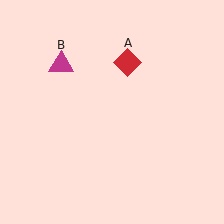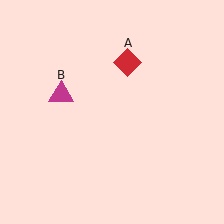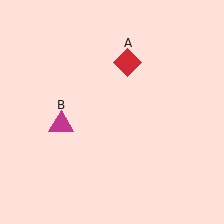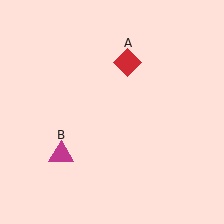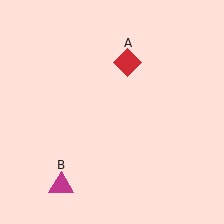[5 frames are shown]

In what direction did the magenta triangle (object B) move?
The magenta triangle (object B) moved down.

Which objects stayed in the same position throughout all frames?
Red diamond (object A) remained stationary.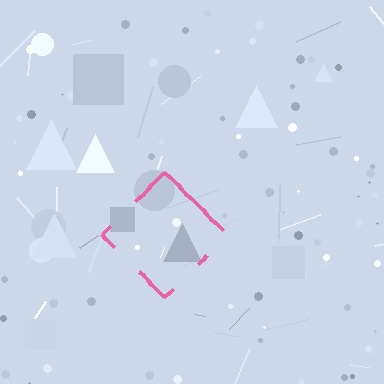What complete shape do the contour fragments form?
The contour fragments form a diamond.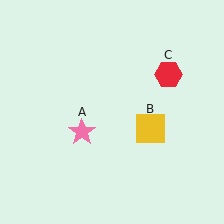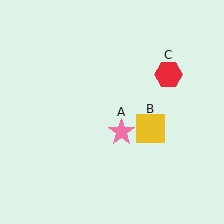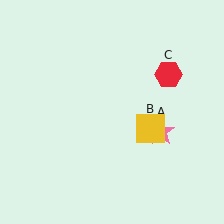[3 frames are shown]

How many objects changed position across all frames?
1 object changed position: pink star (object A).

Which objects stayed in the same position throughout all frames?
Yellow square (object B) and red hexagon (object C) remained stationary.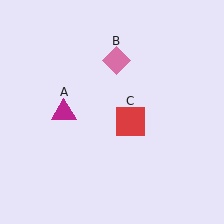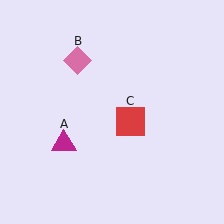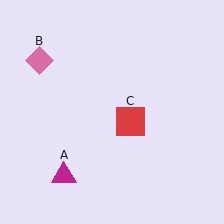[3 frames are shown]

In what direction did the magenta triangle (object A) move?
The magenta triangle (object A) moved down.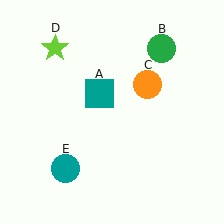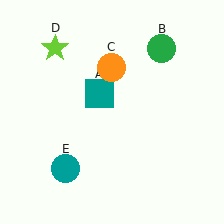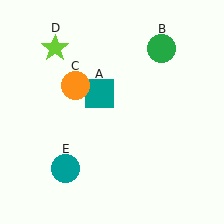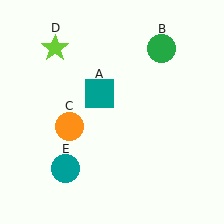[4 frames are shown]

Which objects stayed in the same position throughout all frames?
Teal square (object A) and green circle (object B) and lime star (object D) and teal circle (object E) remained stationary.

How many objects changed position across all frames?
1 object changed position: orange circle (object C).